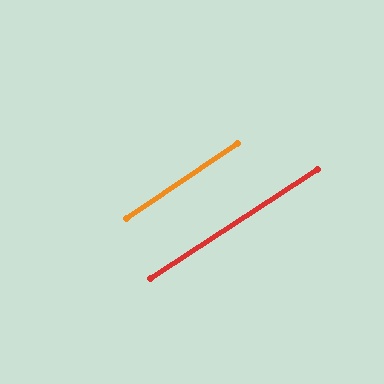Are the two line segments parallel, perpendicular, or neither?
Parallel — their directions differ by only 1.1°.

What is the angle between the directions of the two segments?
Approximately 1 degree.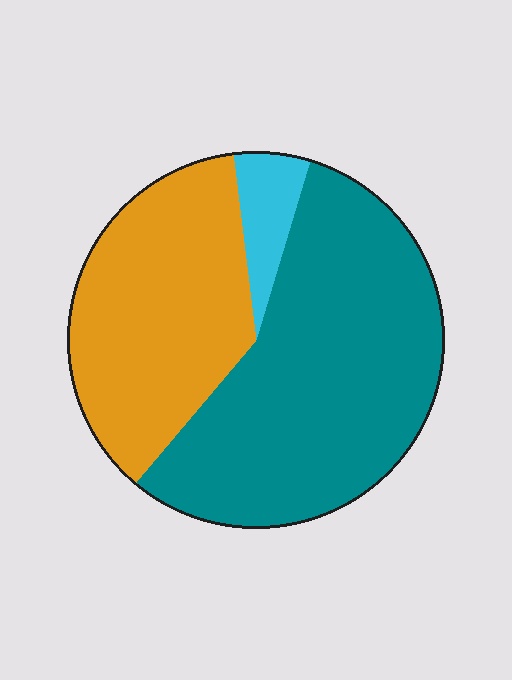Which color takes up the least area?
Cyan, at roughly 5%.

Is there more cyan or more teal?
Teal.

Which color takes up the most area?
Teal, at roughly 55%.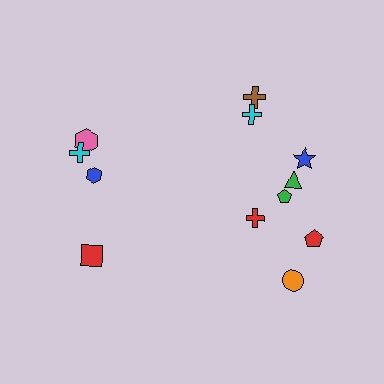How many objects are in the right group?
There are 8 objects.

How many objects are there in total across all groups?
There are 12 objects.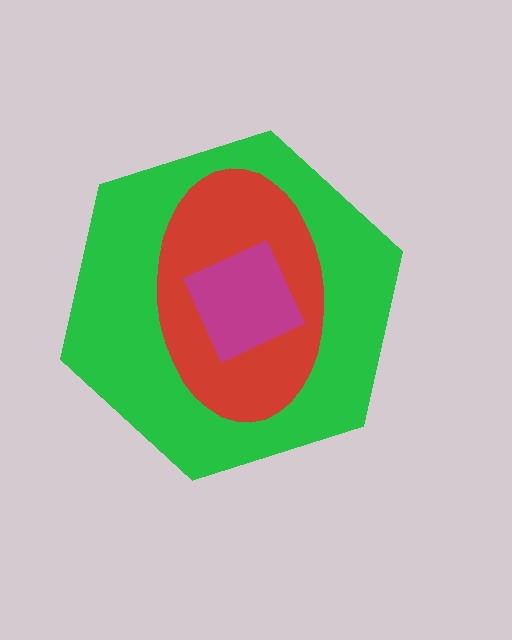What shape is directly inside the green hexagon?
The red ellipse.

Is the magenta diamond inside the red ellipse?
Yes.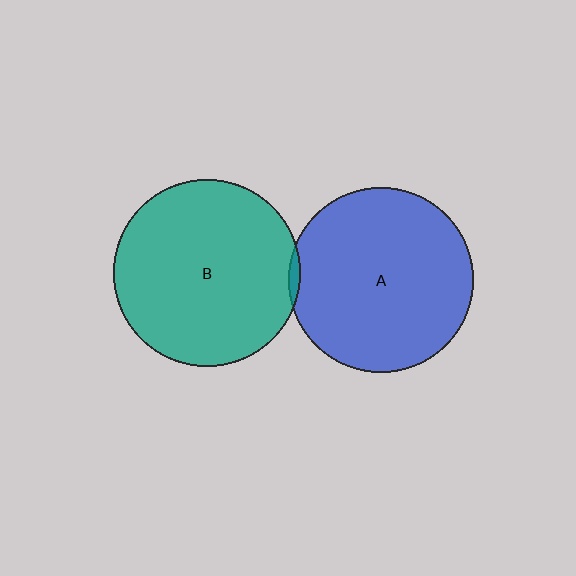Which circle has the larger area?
Circle B (teal).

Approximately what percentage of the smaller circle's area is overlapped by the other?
Approximately 5%.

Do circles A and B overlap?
Yes.